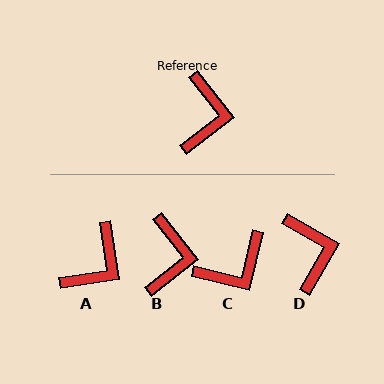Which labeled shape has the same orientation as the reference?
B.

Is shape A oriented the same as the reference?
No, it is off by about 30 degrees.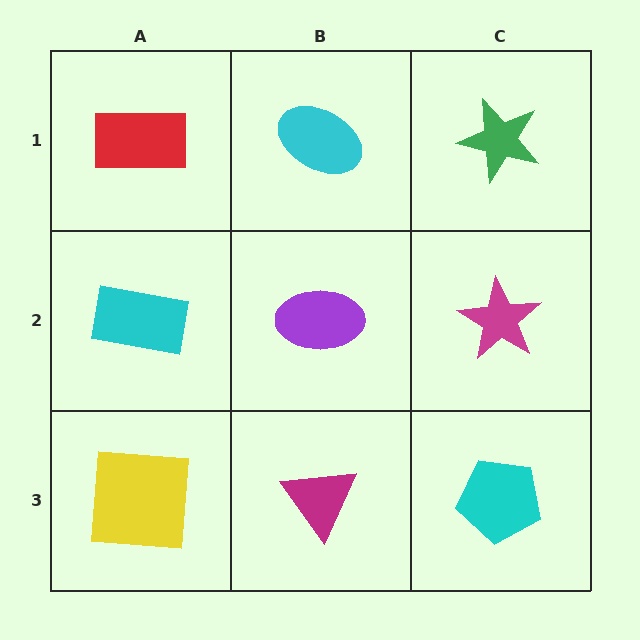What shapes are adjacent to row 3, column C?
A magenta star (row 2, column C), a magenta triangle (row 3, column B).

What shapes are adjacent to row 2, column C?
A green star (row 1, column C), a cyan pentagon (row 3, column C), a purple ellipse (row 2, column B).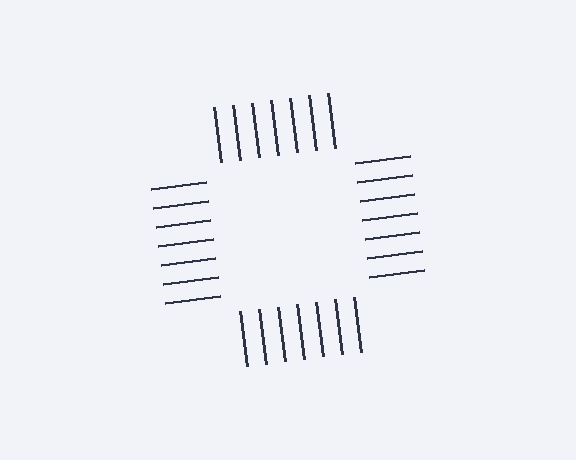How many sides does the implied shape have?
4 sides — the line-ends trace a square.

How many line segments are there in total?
28 — 7 along each of the 4 edges.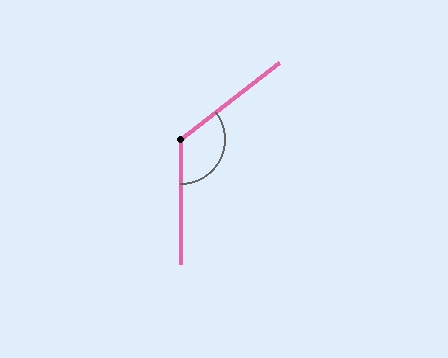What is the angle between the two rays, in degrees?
Approximately 128 degrees.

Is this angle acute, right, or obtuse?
It is obtuse.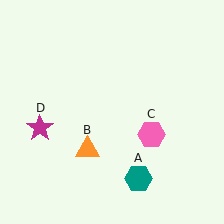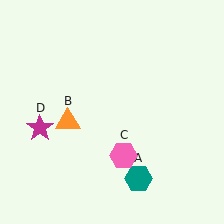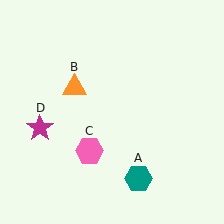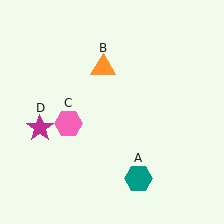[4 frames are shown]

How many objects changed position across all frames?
2 objects changed position: orange triangle (object B), pink hexagon (object C).